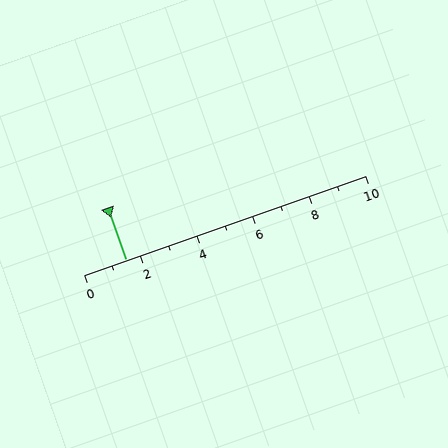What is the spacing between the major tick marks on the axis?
The major ticks are spaced 2 apart.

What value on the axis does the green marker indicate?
The marker indicates approximately 1.5.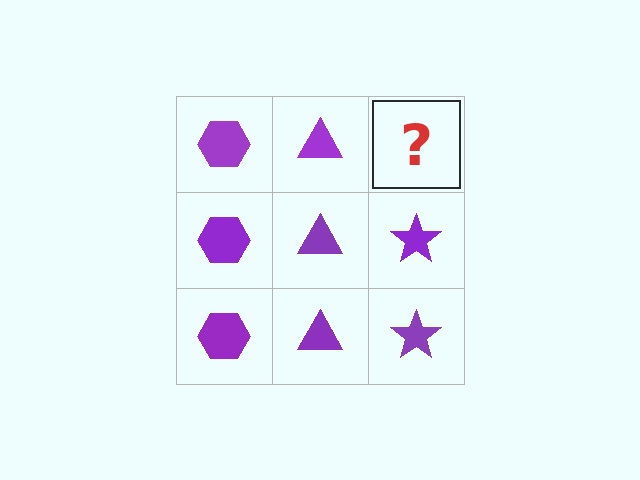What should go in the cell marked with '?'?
The missing cell should contain a purple star.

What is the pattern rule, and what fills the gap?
The rule is that each column has a consistent shape. The gap should be filled with a purple star.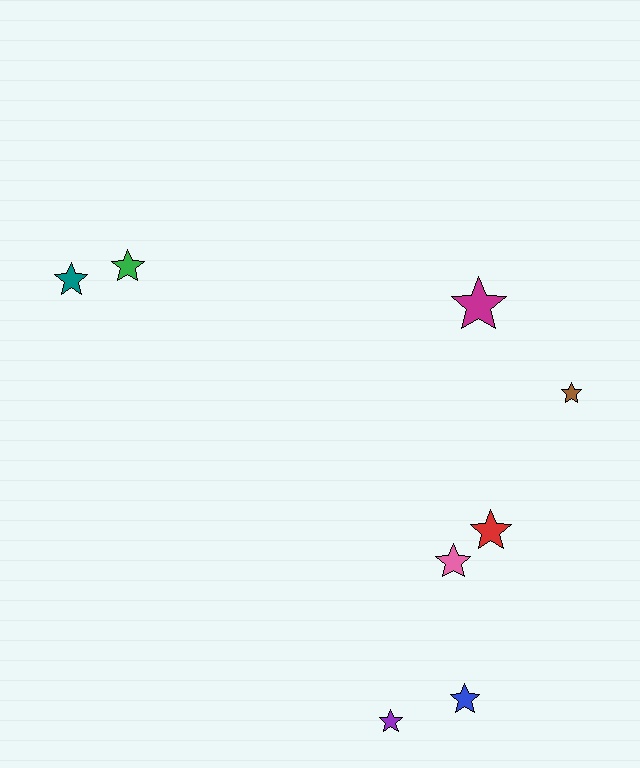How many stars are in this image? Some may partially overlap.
There are 8 stars.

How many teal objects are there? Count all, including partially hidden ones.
There is 1 teal object.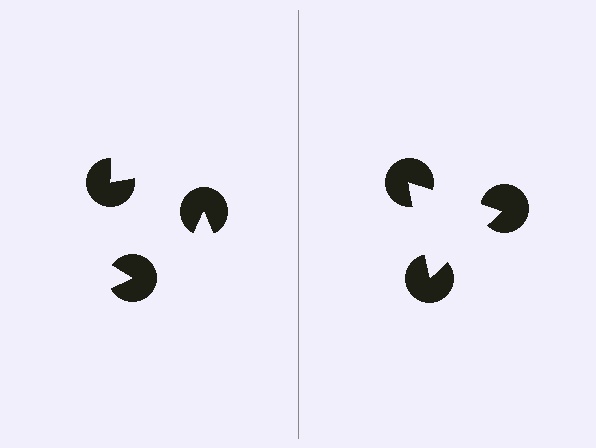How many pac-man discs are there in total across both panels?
6 — 3 on each side.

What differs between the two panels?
The pac-man discs are positioned identically on both sides; only the wedge orientations differ. On the right they align to a triangle; on the left they are misaligned.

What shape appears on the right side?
An illusory triangle.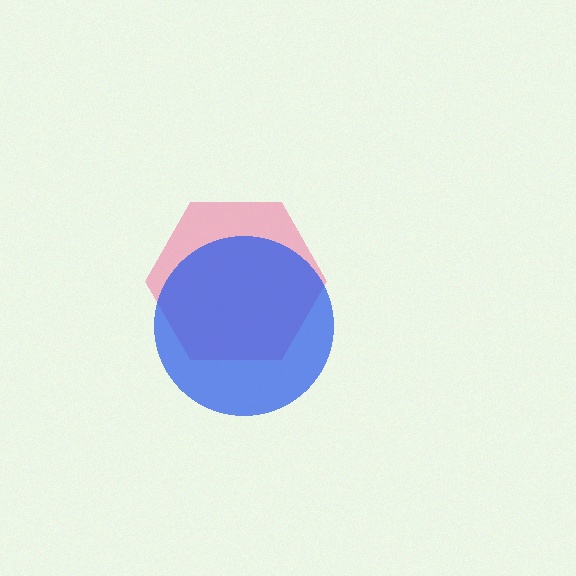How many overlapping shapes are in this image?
There are 2 overlapping shapes in the image.